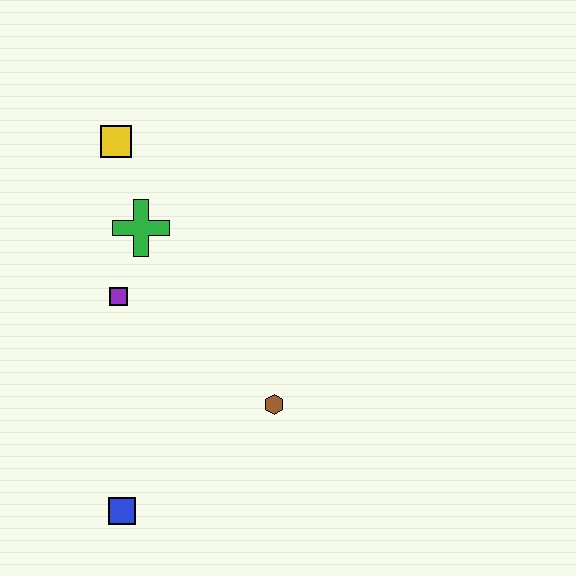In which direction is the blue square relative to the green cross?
The blue square is below the green cross.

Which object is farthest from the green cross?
The blue square is farthest from the green cross.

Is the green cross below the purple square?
No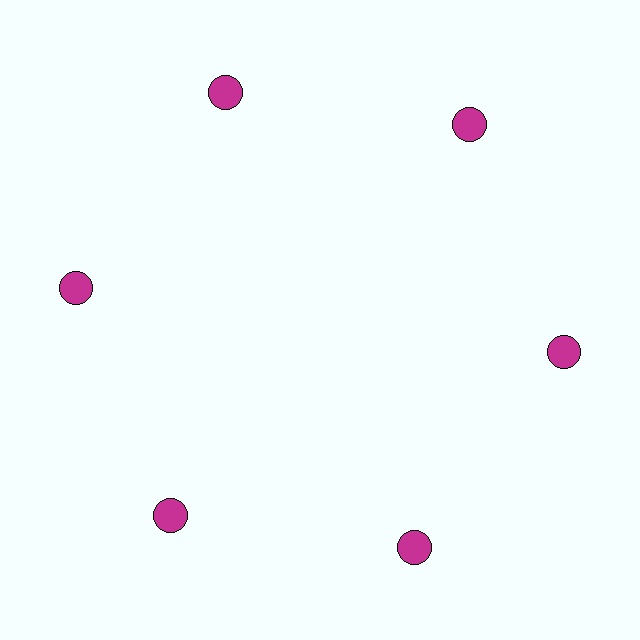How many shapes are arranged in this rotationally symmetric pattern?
There are 6 shapes, arranged in 6 groups of 1.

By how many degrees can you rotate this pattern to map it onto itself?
The pattern maps onto itself every 60 degrees of rotation.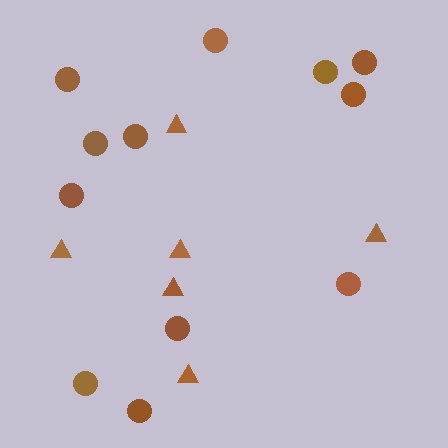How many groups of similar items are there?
There are 2 groups: one group of triangles (6) and one group of circles (12).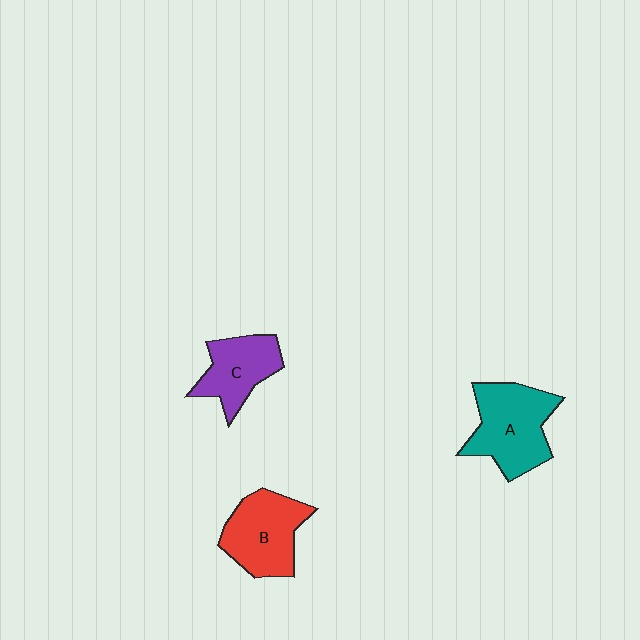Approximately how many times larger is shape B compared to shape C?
Approximately 1.2 times.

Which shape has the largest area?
Shape A (teal).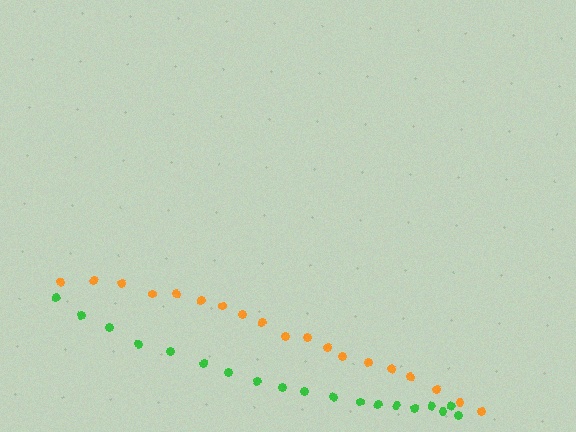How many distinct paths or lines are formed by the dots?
There are 2 distinct paths.